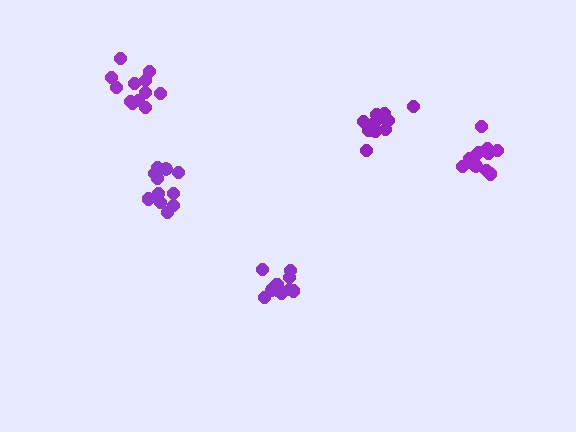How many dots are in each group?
Group 1: 11 dots, Group 2: 11 dots, Group 3: 12 dots, Group 4: 11 dots, Group 5: 12 dots (57 total).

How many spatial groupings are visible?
There are 5 spatial groupings.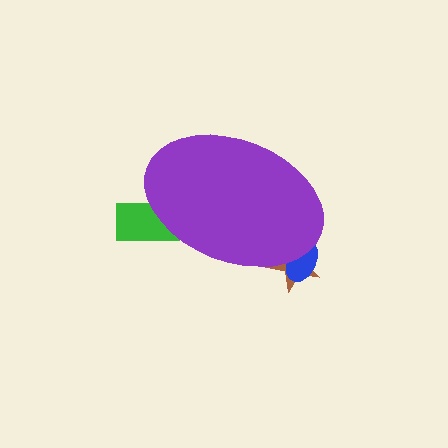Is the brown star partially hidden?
Yes, the brown star is partially hidden behind the purple ellipse.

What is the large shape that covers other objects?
A purple ellipse.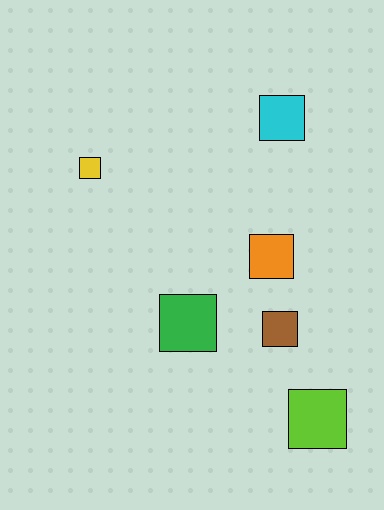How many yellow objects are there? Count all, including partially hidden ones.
There is 1 yellow object.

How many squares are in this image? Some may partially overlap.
There are 6 squares.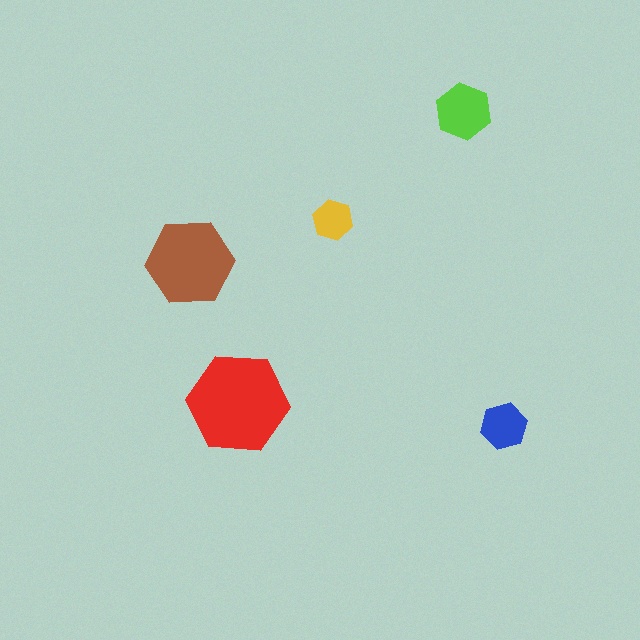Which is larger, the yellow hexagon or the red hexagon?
The red one.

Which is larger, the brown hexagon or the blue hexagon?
The brown one.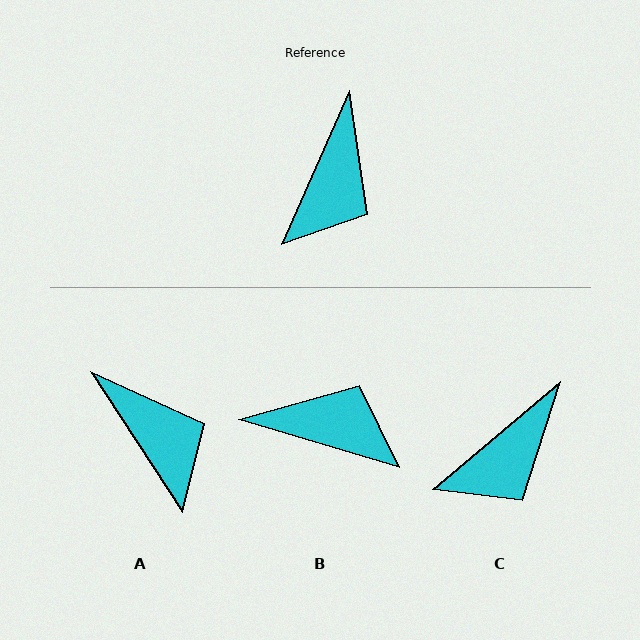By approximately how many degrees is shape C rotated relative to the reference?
Approximately 26 degrees clockwise.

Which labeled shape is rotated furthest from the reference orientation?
B, about 97 degrees away.